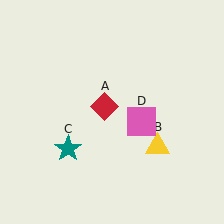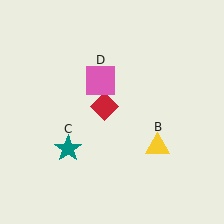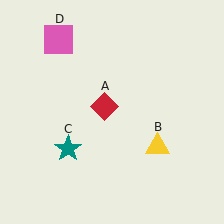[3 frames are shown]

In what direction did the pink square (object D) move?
The pink square (object D) moved up and to the left.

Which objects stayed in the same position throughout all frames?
Red diamond (object A) and yellow triangle (object B) and teal star (object C) remained stationary.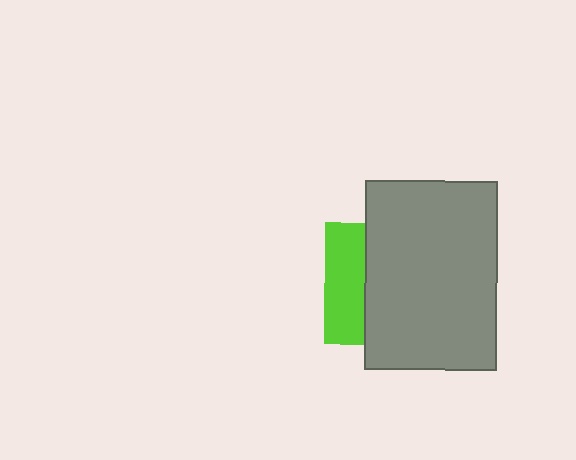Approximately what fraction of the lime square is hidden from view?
Roughly 67% of the lime square is hidden behind the gray rectangle.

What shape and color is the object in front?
The object in front is a gray rectangle.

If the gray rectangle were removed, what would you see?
You would see the complete lime square.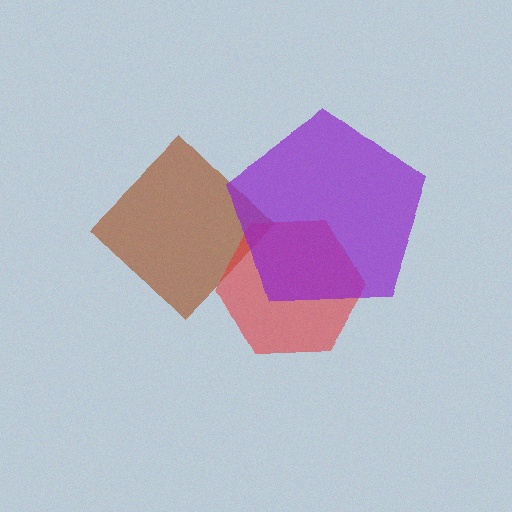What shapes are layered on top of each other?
The layered shapes are: a brown diamond, a red hexagon, a purple pentagon.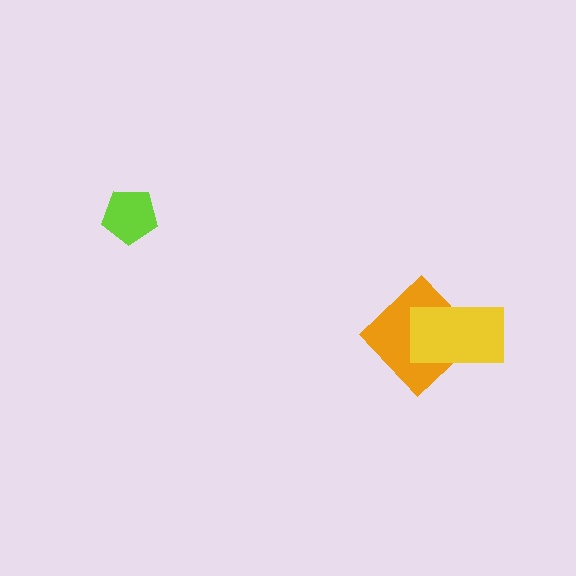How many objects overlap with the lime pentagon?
0 objects overlap with the lime pentagon.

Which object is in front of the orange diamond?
The yellow rectangle is in front of the orange diamond.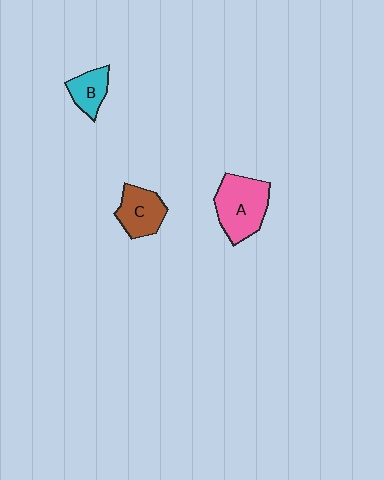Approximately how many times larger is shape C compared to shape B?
Approximately 1.3 times.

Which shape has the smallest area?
Shape B (cyan).